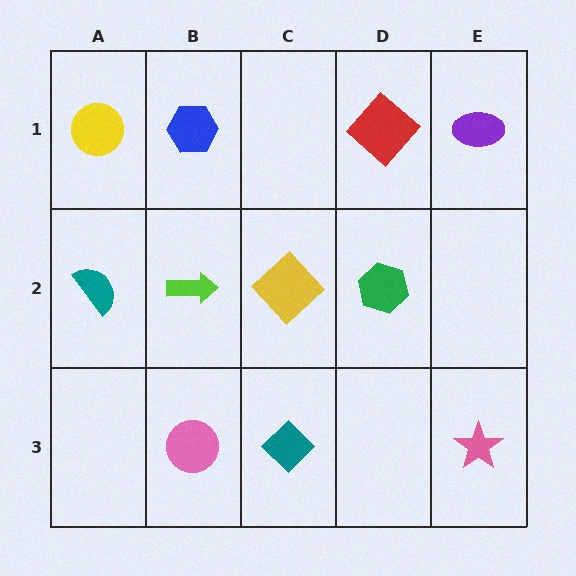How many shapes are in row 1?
4 shapes.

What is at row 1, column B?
A blue hexagon.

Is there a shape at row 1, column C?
No, that cell is empty.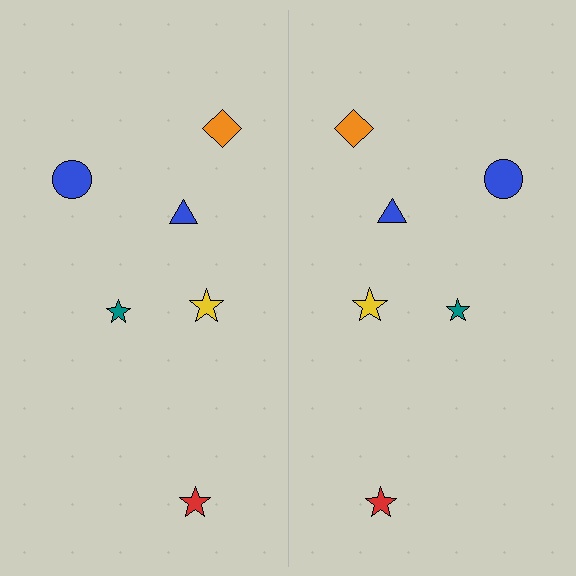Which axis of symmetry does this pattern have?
The pattern has a vertical axis of symmetry running through the center of the image.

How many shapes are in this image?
There are 12 shapes in this image.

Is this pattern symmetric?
Yes, this pattern has bilateral (reflection) symmetry.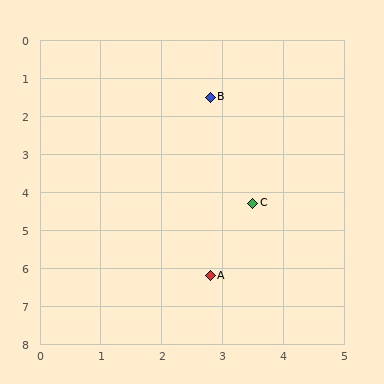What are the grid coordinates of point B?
Point B is at approximately (2.8, 1.5).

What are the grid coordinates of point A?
Point A is at approximately (2.8, 6.2).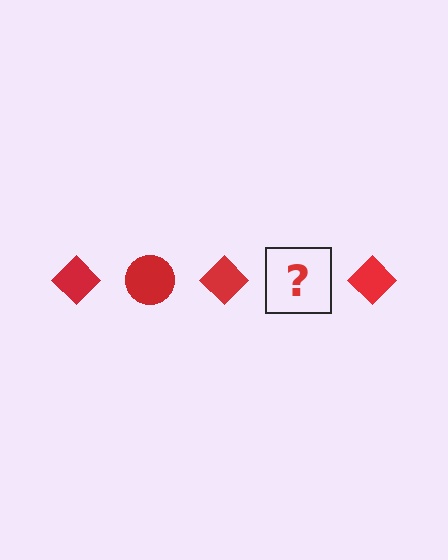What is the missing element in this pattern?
The missing element is a red circle.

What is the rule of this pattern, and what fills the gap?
The rule is that the pattern cycles through diamond, circle shapes in red. The gap should be filled with a red circle.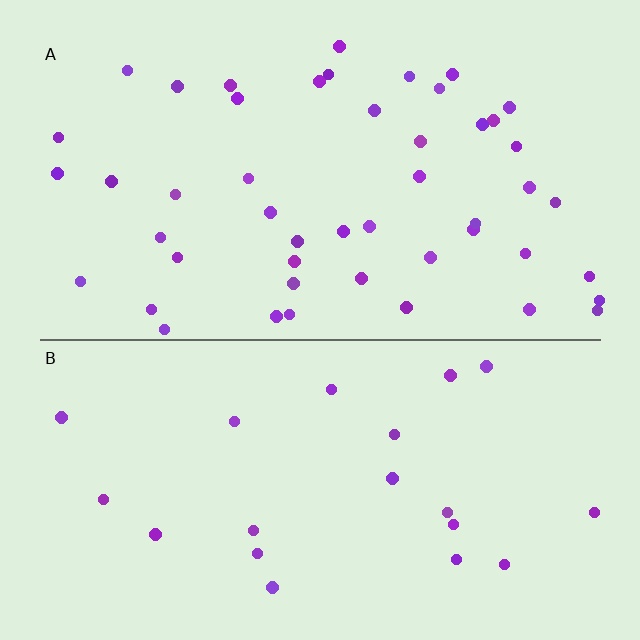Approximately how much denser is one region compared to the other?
Approximately 2.4× — region A over region B.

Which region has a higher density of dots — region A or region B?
A (the top).